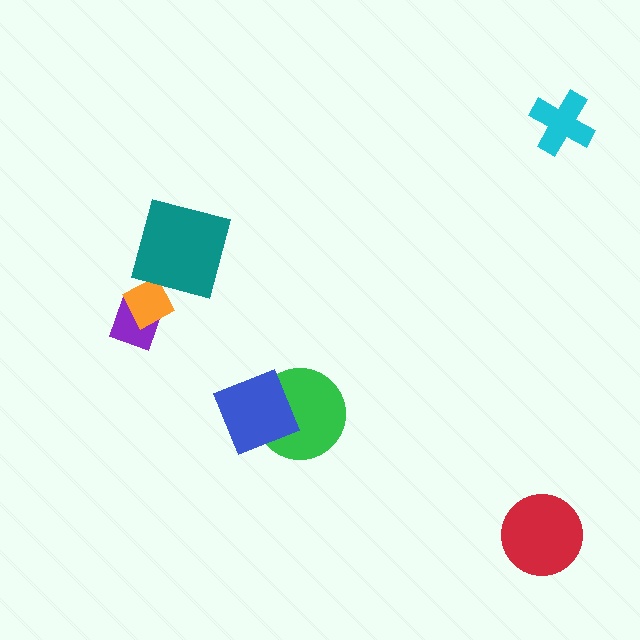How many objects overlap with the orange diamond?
1 object overlaps with the orange diamond.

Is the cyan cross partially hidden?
No, no other shape covers it.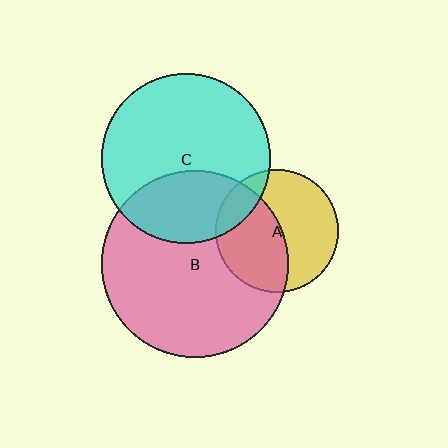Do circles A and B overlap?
Yes.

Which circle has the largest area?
Circle B (pink).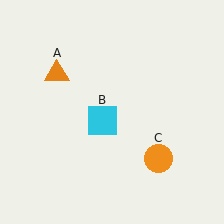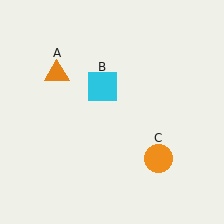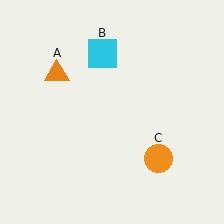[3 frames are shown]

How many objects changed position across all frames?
1 object changed position: cyan square (object B).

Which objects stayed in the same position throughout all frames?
Orange triangle (object A) and orange circle (object C) remained stationary.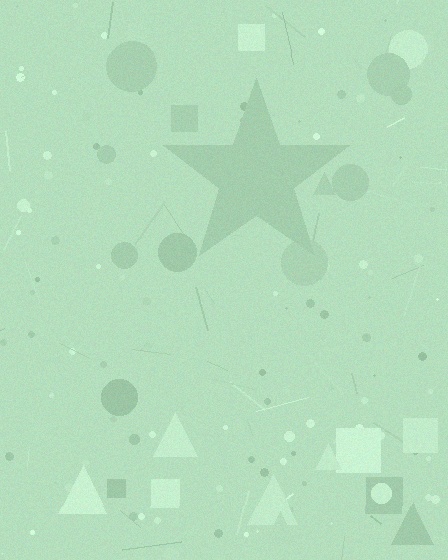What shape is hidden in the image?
A star is hidden in the image.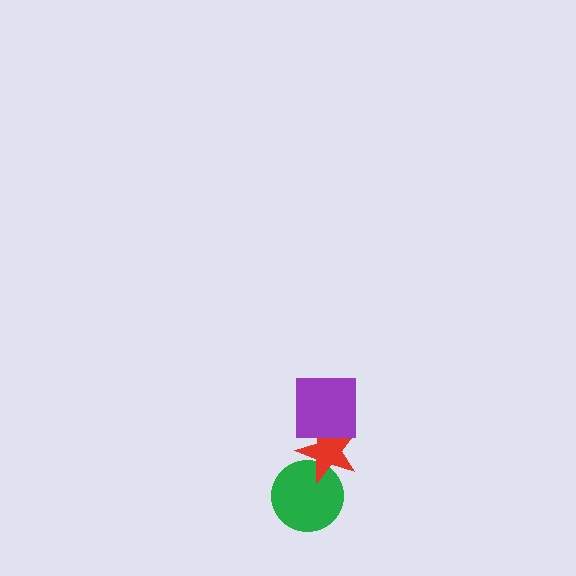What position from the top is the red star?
The red star is 2nd from the top.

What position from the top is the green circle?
The green circle is 3rd from the top.